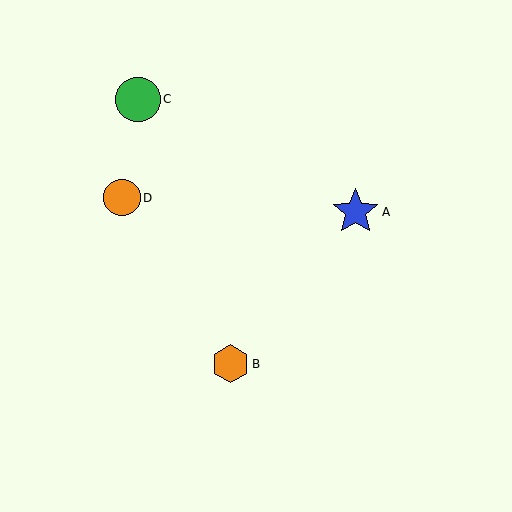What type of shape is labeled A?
Shape A is a blue star.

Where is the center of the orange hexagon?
The center of the orange hexagon is at (231, 364).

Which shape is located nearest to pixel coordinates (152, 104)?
The green circle (labeled C) at (138, 99) is nearest to that location.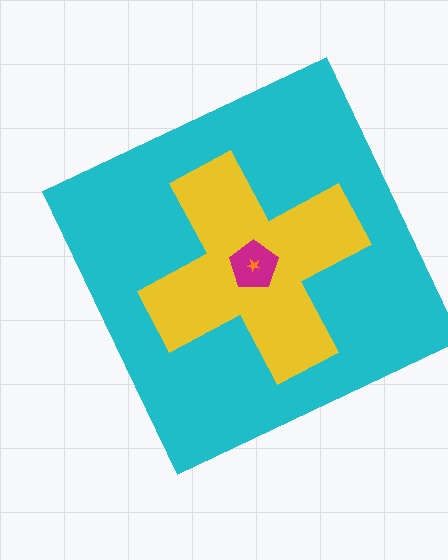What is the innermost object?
The orange star.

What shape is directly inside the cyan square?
The yellow cross.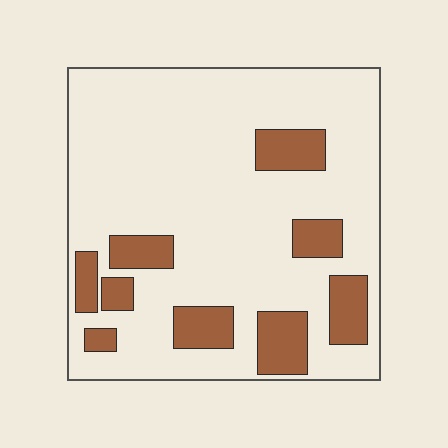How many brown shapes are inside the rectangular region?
9.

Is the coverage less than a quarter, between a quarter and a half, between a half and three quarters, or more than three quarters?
Less than a quarter.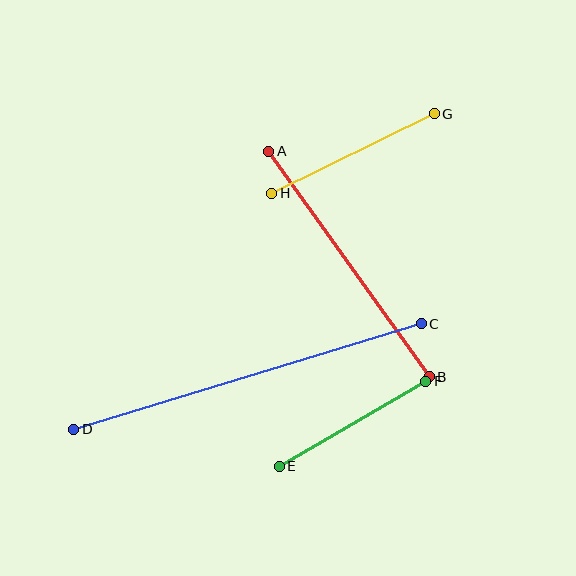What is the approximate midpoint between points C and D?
The midpoint is at approximately (247, 376) pixels.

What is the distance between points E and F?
The distance is approximately 169 pixels.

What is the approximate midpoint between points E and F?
The midpoint is at approximately (352, 424) pixels.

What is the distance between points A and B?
The distance is approximately 277 pixels.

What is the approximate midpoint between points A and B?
The midpoint is at approximately (349, 264) pixels.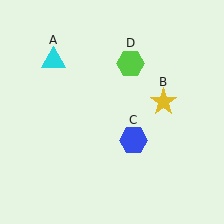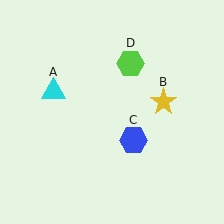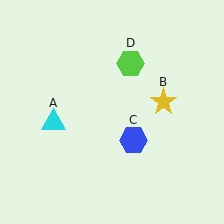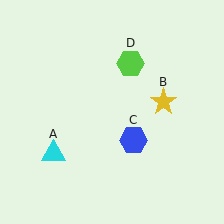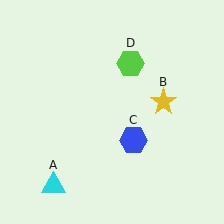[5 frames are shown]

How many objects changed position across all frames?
1 object changed position: cyan triangle (object A).